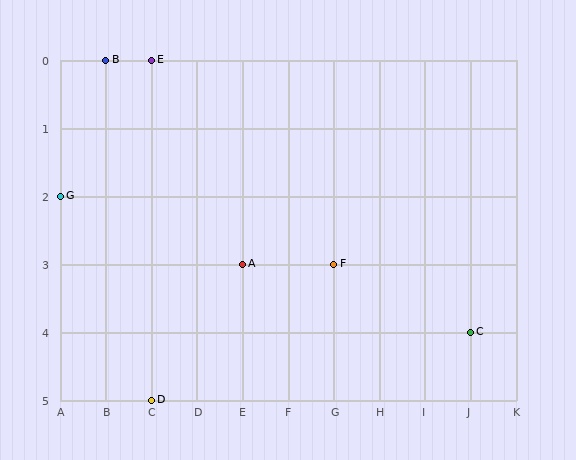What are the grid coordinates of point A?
Point A is at grid coordinates (E, 3).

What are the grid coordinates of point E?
Point E is at grid coordinates (C, 0).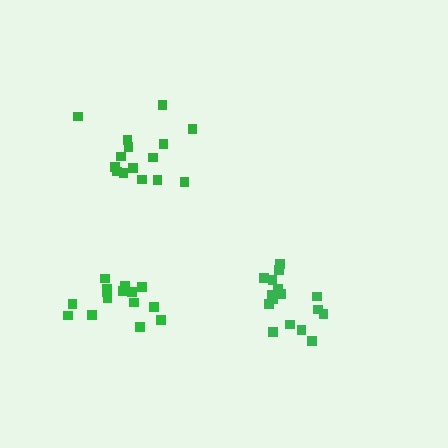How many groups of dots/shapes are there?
There are 3 groups.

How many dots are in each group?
Group 1: 15 dots, Group 2: 16 dots, Group 3: 15 dots (46 total).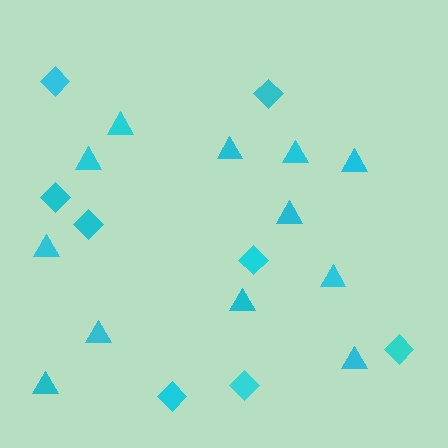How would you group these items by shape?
There are 2 groups: one group of triangles (12) and one group of diamonds (8).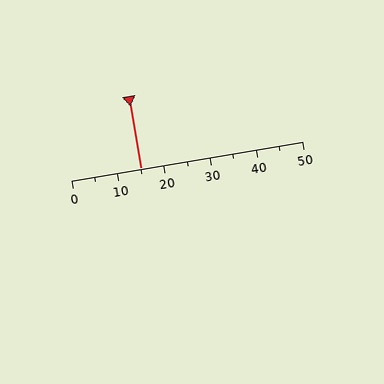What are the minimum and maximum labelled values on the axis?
The axis runs from 0 to 50.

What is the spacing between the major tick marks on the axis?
The major ticks are spaced 10 apart.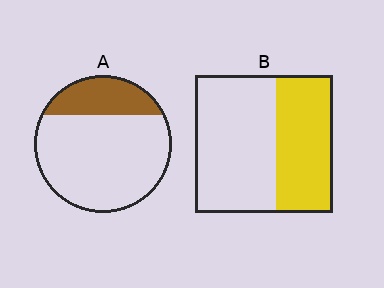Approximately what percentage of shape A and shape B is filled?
A is approximately 25% and B is approximately 40%.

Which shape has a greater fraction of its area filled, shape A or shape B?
Shape B.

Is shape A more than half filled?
No.